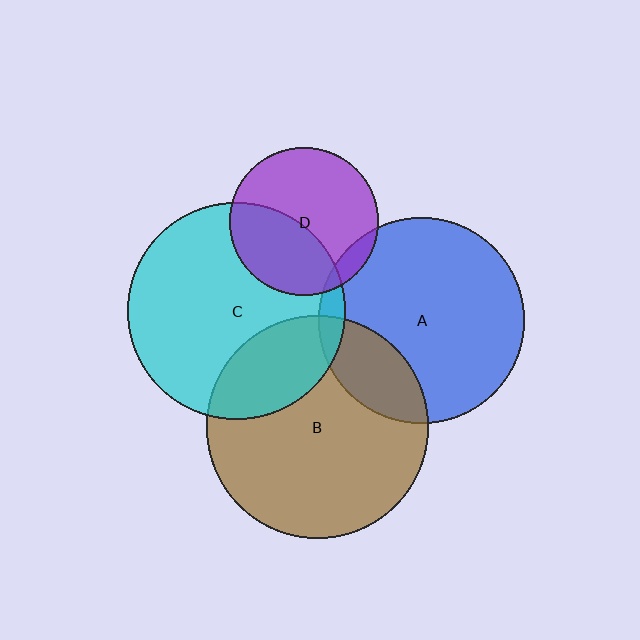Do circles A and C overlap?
Yes.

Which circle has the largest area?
Circle B (brown).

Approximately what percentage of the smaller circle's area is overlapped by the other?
Approximately 5%.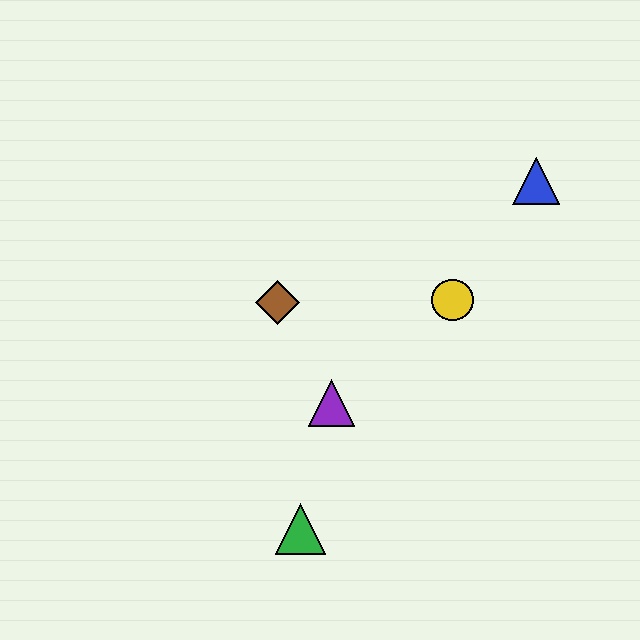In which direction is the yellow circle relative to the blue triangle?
The yellow circle is below the blue triangle.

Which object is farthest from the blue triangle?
The green triangle is farthest from the blue triangle.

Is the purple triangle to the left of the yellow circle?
Yes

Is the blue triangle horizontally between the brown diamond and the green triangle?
No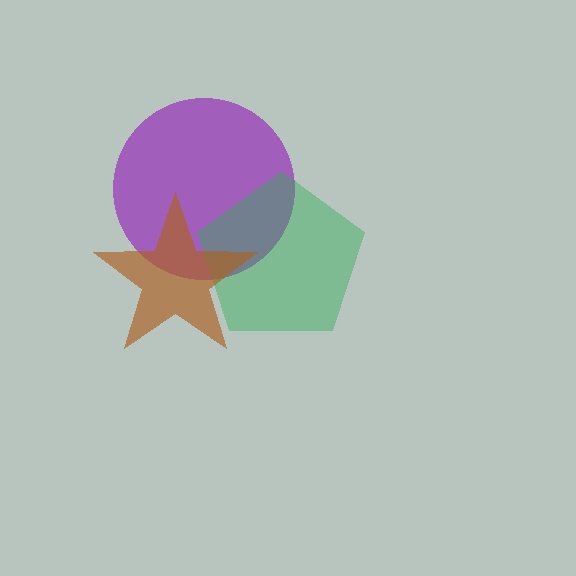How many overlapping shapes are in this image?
There are 3 overlapping shapes in the image.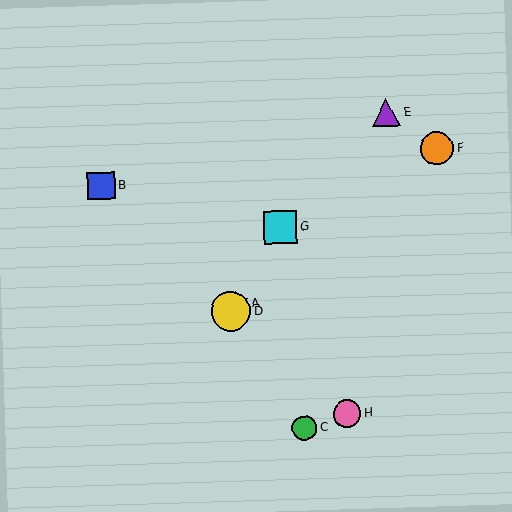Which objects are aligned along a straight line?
Objects A, D, G are aligned along a straight line.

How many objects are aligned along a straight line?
3 objects (A, D, G) are aligned along a straight line.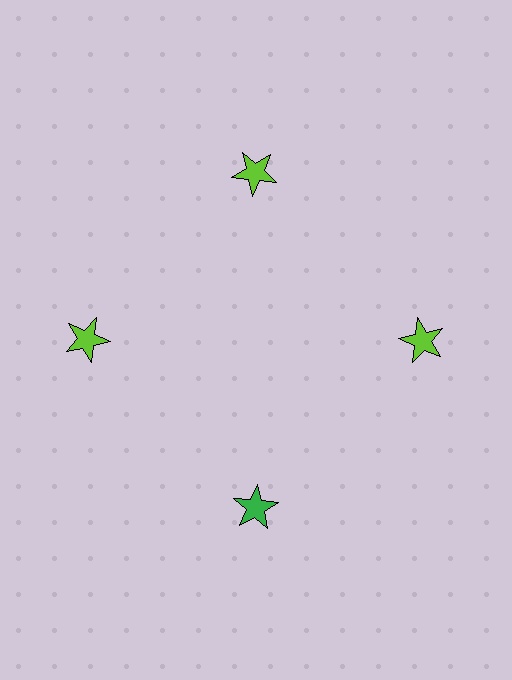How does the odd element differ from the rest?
It has a different color: green instead of lime.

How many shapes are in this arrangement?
There are 4 shapes arranged in a ring pattern.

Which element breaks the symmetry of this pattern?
The green star at roughly the 6 o'clock position breaks the symmetry. All other shapes are lime stars.